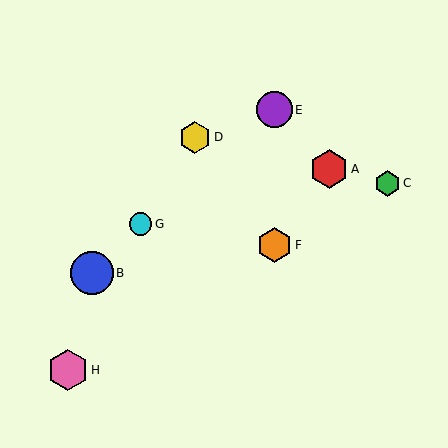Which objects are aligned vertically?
Objects E, F are aligned vertically.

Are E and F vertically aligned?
Yes, both are at x≈274.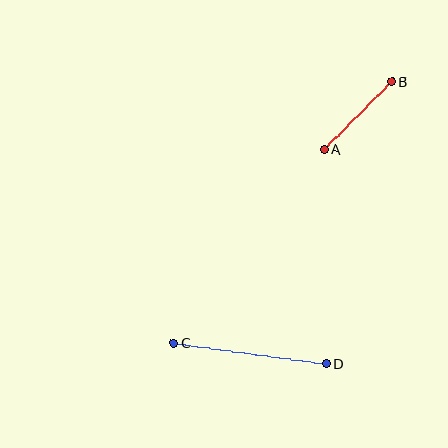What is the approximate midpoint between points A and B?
The midpoint is at approximately (358, 115) pixels.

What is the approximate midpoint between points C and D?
The midpoint is at approximately (250, 353) pixels.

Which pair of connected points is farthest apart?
Points C and D are farthest apart.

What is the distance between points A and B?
The distance is approximately 96 pixels.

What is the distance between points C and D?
The distance is approximately 154 pixels.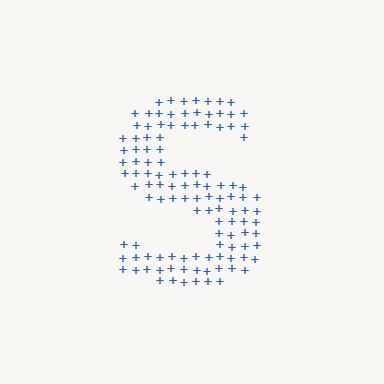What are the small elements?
The small elements are plus signs.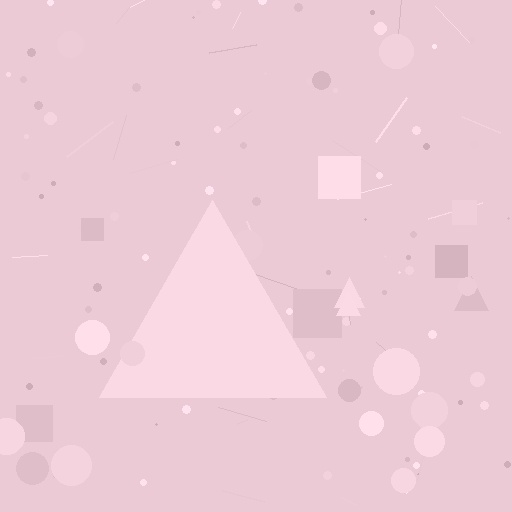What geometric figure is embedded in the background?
A triangle is embedded in the background.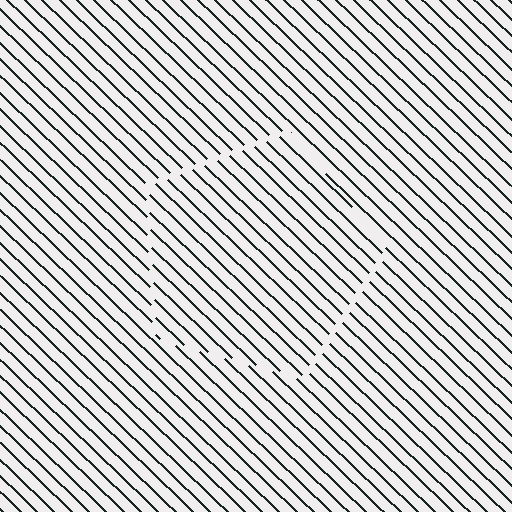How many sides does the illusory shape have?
5 sides — the line-ends trace a pentagon.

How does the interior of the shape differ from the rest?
The interior of the shape contains the same grating, shifted by half a period — the contour is defined by the phase discontinuity where line-ends from the inner and outer gratings abut.